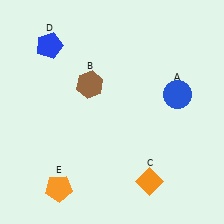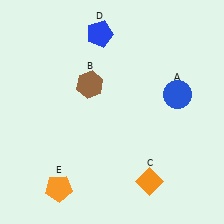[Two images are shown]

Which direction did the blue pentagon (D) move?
The blue pentagon (D) moved right.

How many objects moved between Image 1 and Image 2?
1 object moved between the two images.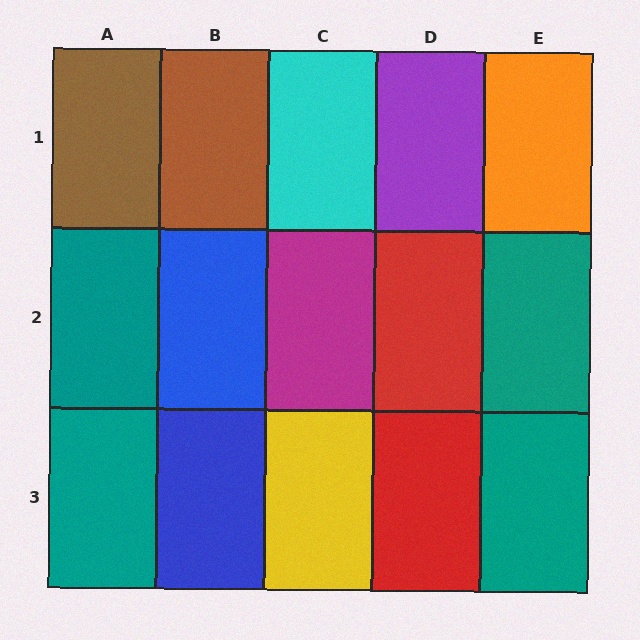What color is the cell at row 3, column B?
Blue.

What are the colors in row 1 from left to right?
Brown, brown, cyan, purple, orange.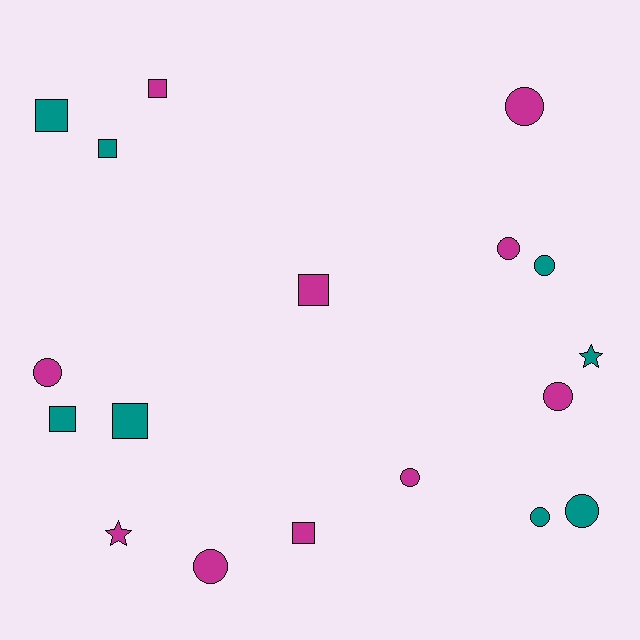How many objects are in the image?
There are 18 objects.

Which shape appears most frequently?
Circle, with 9 objects.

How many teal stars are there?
There is 1 teal star.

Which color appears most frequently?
Magenta, with 10 objects.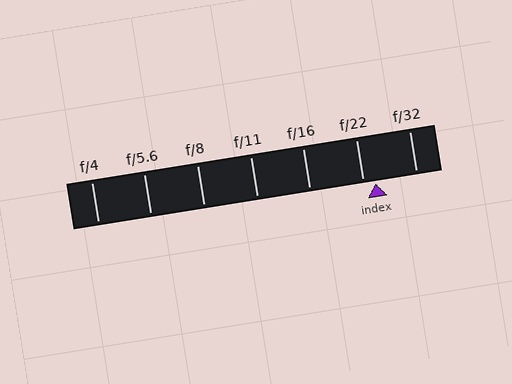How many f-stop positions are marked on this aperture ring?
There are 7 f-stop positions marked.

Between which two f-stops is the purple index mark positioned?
The index mark is between f/22 and f/32.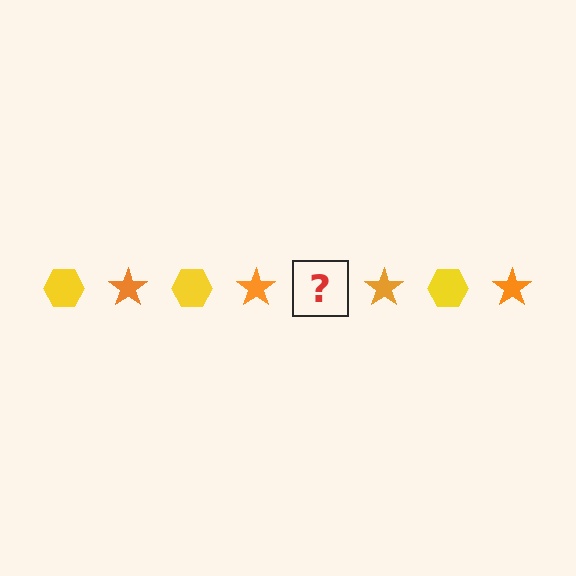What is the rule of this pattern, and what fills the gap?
The rule is that the pattern alternates between yellow hexagon and orange star. The gap should be filled with a yellow hexagon.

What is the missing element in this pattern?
The missing element is a yellow hexagon.